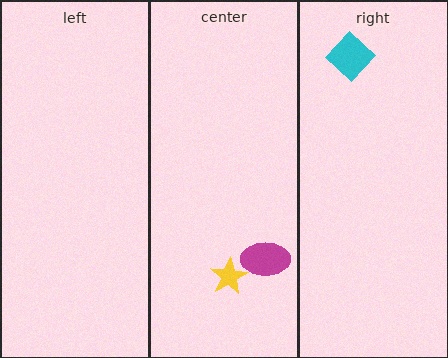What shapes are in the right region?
The cyan diamond.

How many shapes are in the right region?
1.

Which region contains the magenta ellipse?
The center region.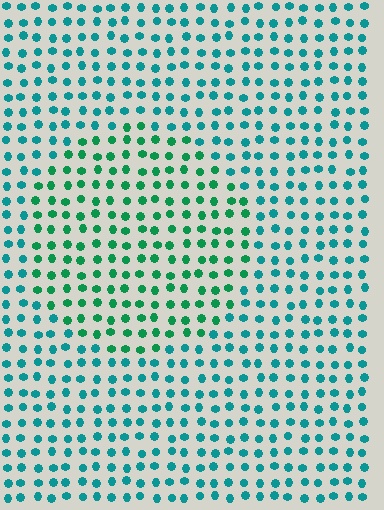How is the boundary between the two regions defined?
The boundary is defined purely by a slight shift in hue (about 32 degrees). Spacing, size, and orientation are identical on both sides.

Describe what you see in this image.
The image is filled with small teal elements in a uniform arrangement. A circle-shaped region is visible where the elements are tinted to a slightly different hue, forming a subtle color boundary.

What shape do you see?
I see a circle.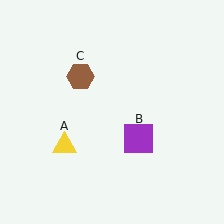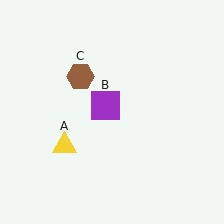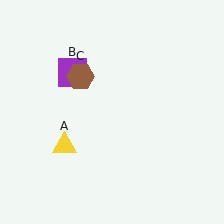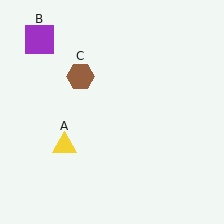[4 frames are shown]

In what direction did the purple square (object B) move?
The purple square (object B) moved up and to the left.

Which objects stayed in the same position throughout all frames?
Yellow triangle (object A) and brown hexagon (object C) remained stationary.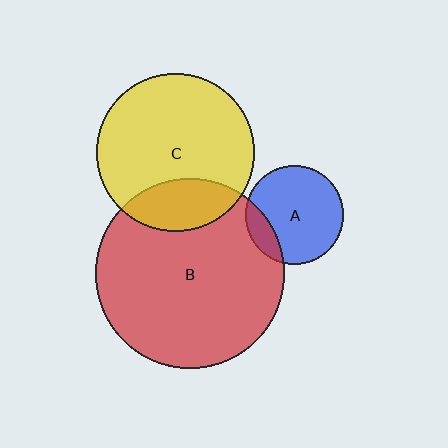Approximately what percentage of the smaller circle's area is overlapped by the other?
Approximately 25%.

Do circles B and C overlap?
Yes.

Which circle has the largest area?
Circle B (red).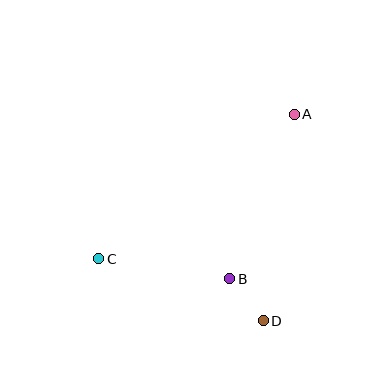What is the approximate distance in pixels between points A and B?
The distance between A and B is approximately 176 pixels.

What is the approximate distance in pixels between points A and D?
The distance between A and D is approximately 209 pixels.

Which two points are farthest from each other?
Points A and C are farthest from each other.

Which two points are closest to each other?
Points B and D are closest to each other.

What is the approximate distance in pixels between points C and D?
The distance between C and D is approximately 176 pixels.